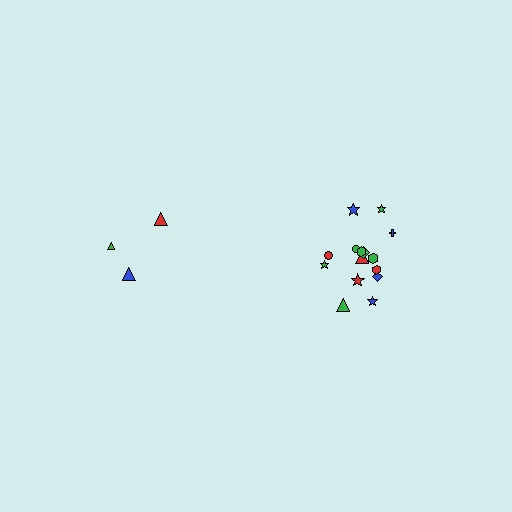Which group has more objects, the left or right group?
The right group.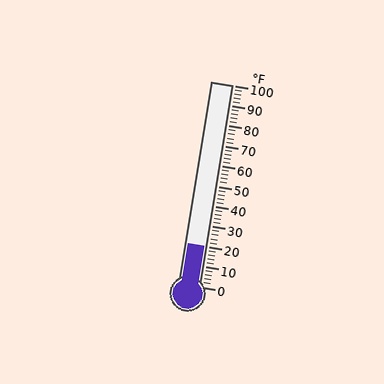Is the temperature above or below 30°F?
The temperature is below 30°F.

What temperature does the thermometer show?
The thermometer shows approximately 20°F.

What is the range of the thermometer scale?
The thermometer scale ranges from 0°F to 100°F.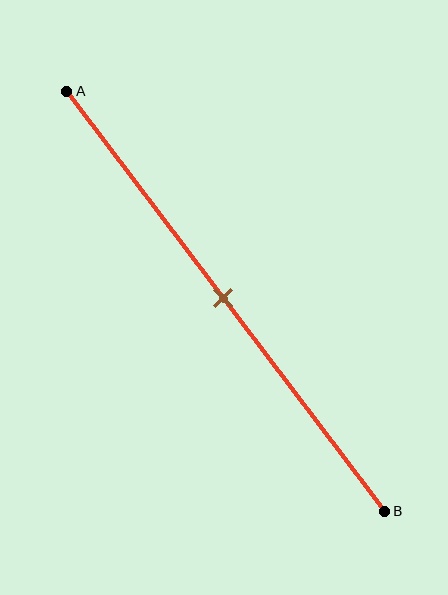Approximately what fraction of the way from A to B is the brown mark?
The brown mark is approximately 50% of the way from A to B.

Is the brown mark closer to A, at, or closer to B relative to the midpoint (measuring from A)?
The brown mark is approximately at the midpoint of segment AB.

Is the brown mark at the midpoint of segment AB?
Yes, the mark is approximately at the midpoint.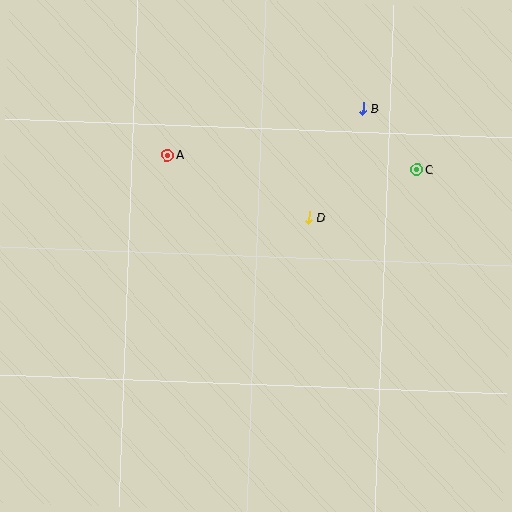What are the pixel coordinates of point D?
Point D is at (309, 218).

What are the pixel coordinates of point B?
Point B is at (363, 109).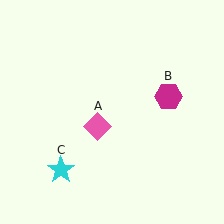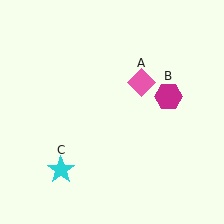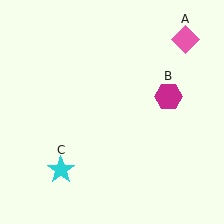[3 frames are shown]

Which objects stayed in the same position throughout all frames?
Magenta hexagon (object B) and cyan star (object C) remained stationary.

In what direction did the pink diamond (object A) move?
The pink diamond (object A) moved up and to the right.